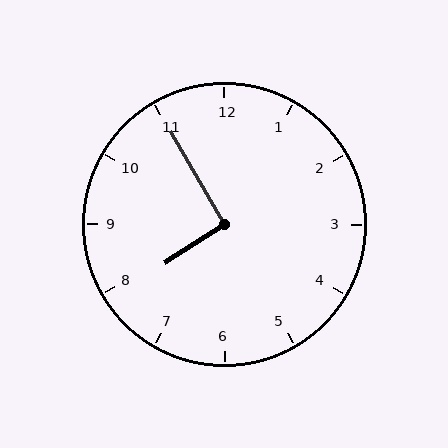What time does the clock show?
7:55.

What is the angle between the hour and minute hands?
Approximately 92 degrees.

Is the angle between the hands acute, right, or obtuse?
It is right.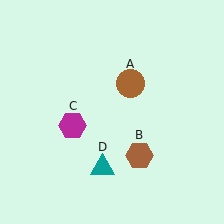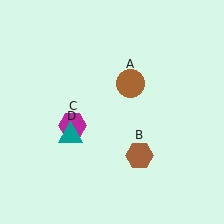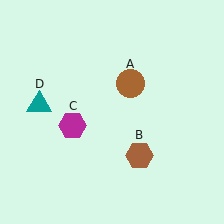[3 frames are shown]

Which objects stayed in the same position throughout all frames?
Brown circle (object A) and brown hexagon (object B) and magenta hexagon (object C) remained stationary.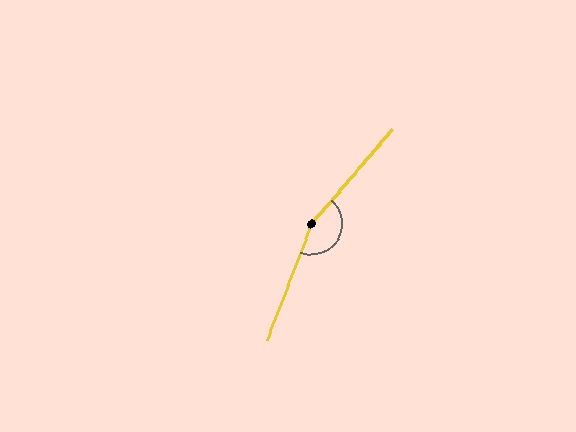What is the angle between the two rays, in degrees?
Approximately 160 degrees.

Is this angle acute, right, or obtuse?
It is obtuse.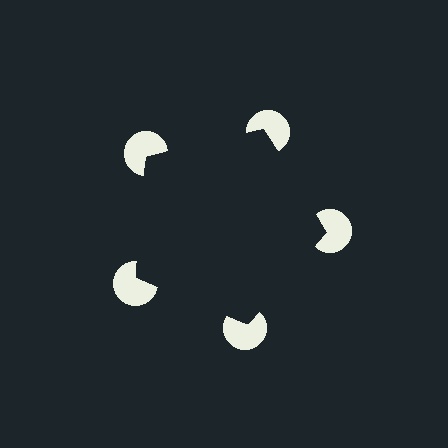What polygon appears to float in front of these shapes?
An illusory pentagon — its edges are inferred from the aligned wedge cuts in the pac-man discs, not physically drawn.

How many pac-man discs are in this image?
There are 5 — one at each vertex of the illusory pentagon.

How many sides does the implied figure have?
5 sides.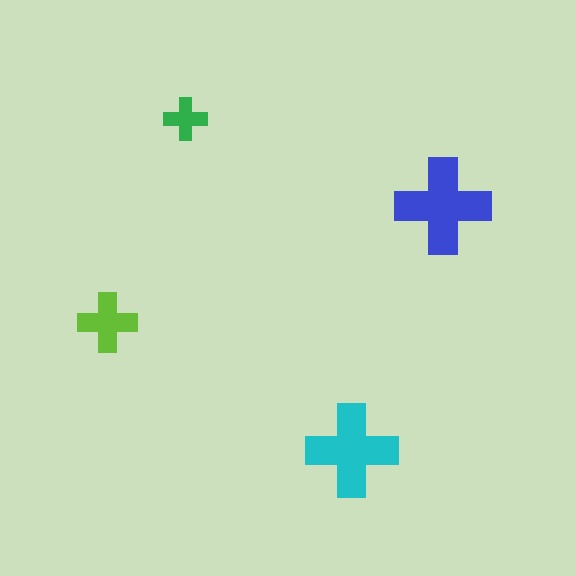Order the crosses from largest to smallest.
the blue one, the cyan one, the lime one, the green one.